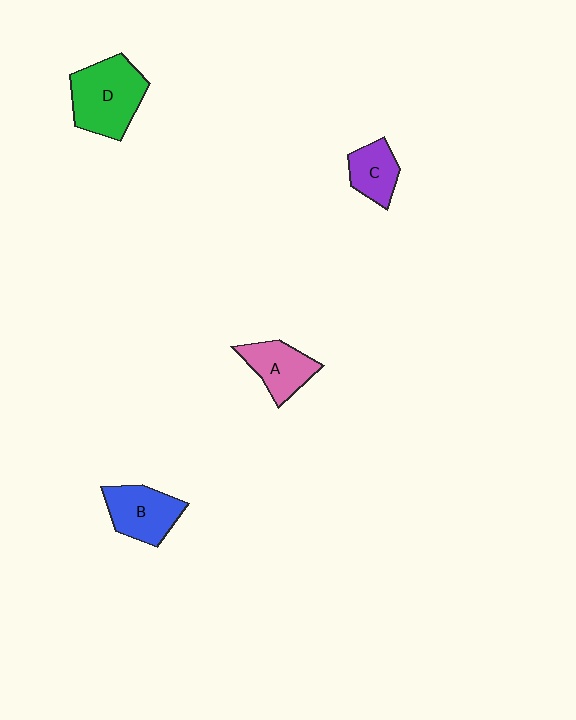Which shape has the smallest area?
Shape C (purple).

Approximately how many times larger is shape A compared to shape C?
Approximately 1.2 times.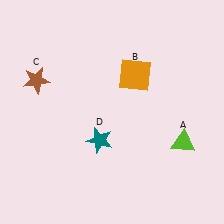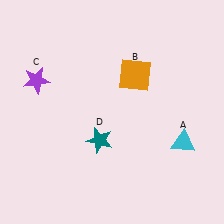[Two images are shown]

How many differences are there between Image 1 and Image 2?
There are 2 differences between the two images.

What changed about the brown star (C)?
In Image 1, C is brown. In Image 2, it changed to purple.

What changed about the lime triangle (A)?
In Image 1, A is lime. In Image 2, it changed to cyan.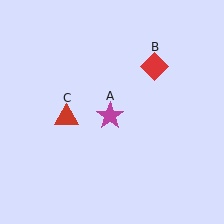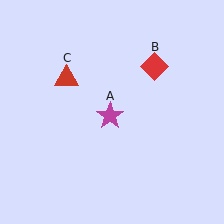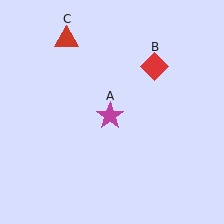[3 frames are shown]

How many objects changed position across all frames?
1 object changed position: red triangle (object C).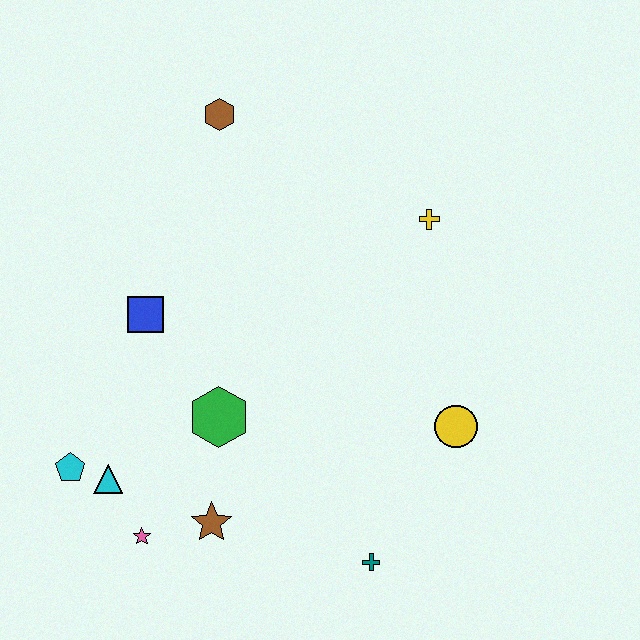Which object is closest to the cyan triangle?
The cyan pentagon is closest to the cyan triangle.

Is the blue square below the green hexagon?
No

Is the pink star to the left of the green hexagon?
Yes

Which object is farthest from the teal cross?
The brown hexagon is farthest from the teal cross.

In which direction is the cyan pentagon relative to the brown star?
The cyan pentagon is to the left of the brown star.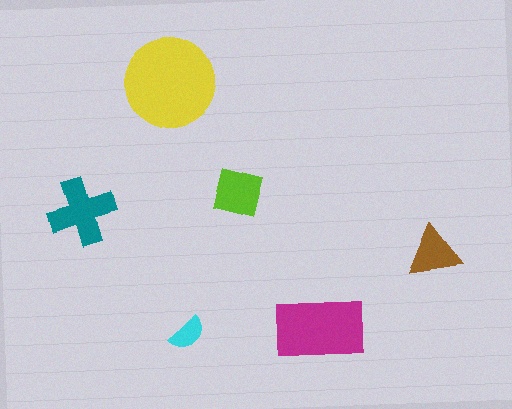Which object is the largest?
The yellow circle.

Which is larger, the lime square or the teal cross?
The teal cross.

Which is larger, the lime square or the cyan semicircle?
The lime square.